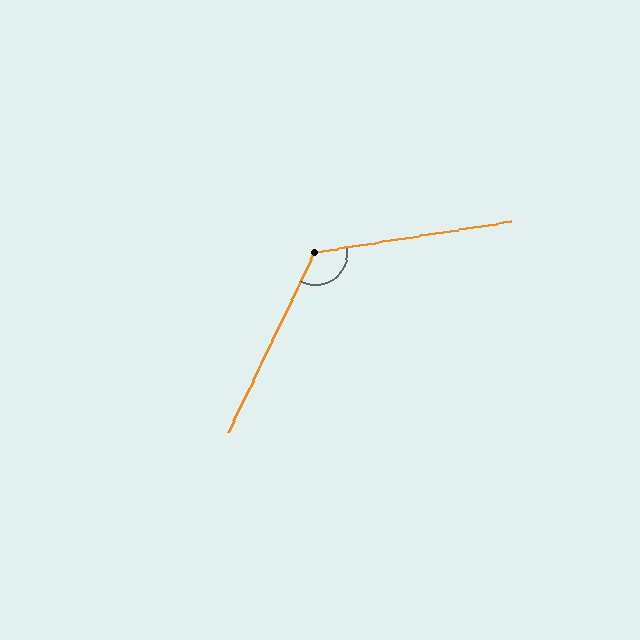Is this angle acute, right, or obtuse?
It is obtuse.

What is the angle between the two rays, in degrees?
Approximately 125 degrees.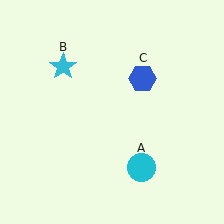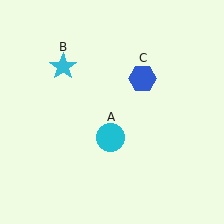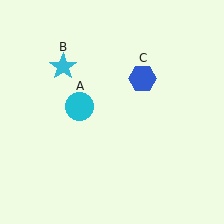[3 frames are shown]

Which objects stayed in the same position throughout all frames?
Cyan star (object B) and blue hexagon (object C) remained stationary.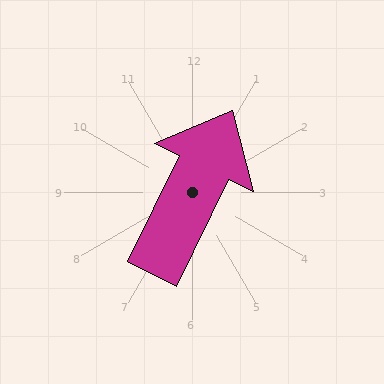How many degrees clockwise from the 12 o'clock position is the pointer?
Approximately 26 degrees.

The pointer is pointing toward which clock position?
Roughly 1 o'clock.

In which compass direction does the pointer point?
Northeast.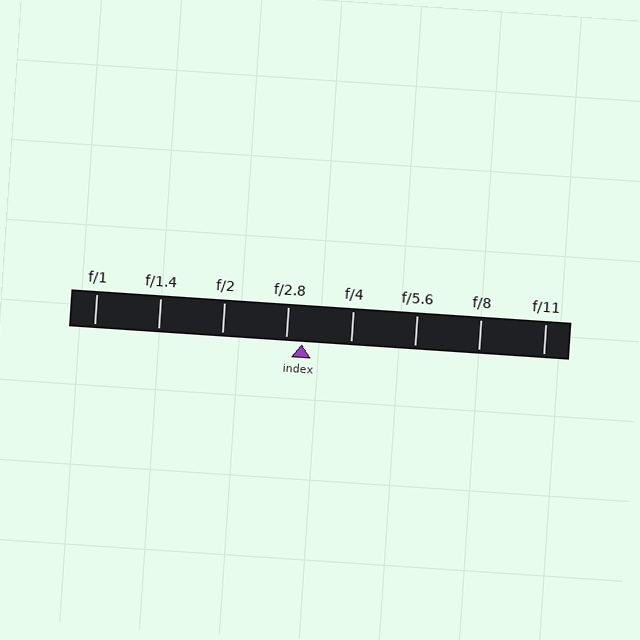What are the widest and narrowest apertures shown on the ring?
The widest aperture shown is f/1 and the narrowest is f/11.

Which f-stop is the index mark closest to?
The index mark is closest to f/2.8.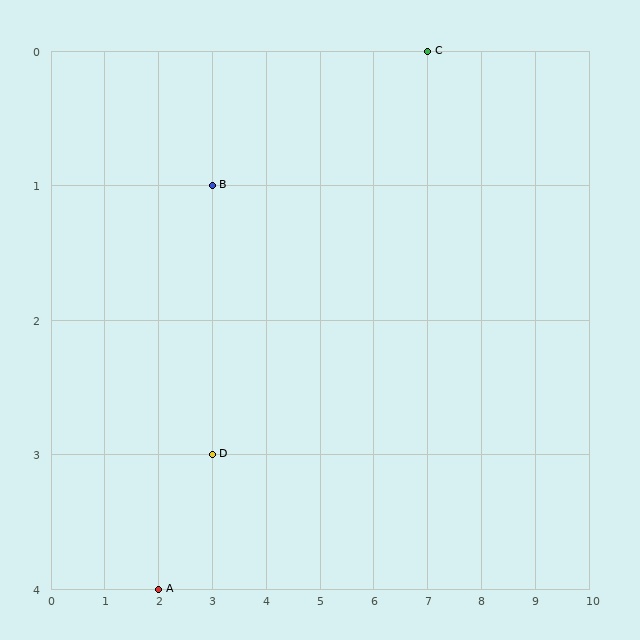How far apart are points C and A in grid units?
Points C and A are 5 columns and 4 rows apart (about 6.4 grid units diagonally).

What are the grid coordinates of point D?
Point D is at grid coordinates (3, 3).